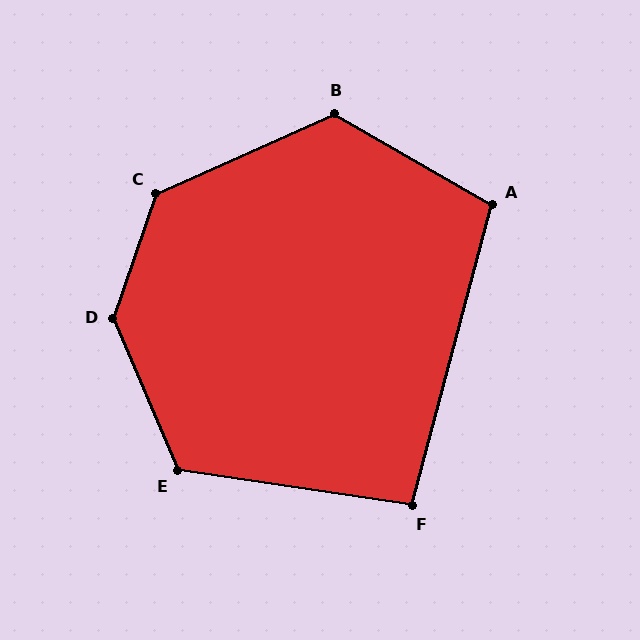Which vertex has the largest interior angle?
D, at approximately 138 degrees.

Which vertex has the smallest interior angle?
F, at approximately 96 degrees.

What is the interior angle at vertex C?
Approximately 133 degrees (obtuse).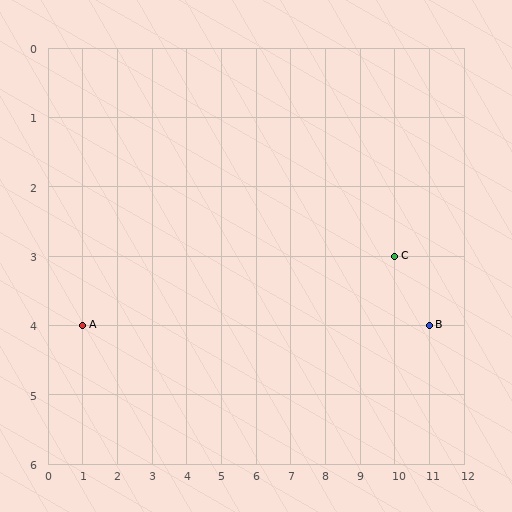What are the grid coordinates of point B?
Point B is at grid coordinates (11, 4).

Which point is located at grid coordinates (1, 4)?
Point A is at (1, 4).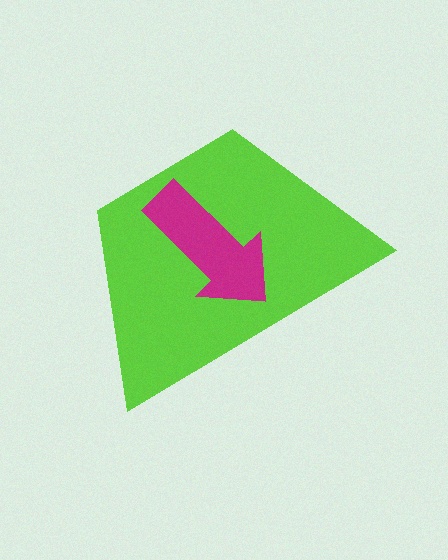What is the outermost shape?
The lime trapezoid.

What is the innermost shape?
The magenta arrow.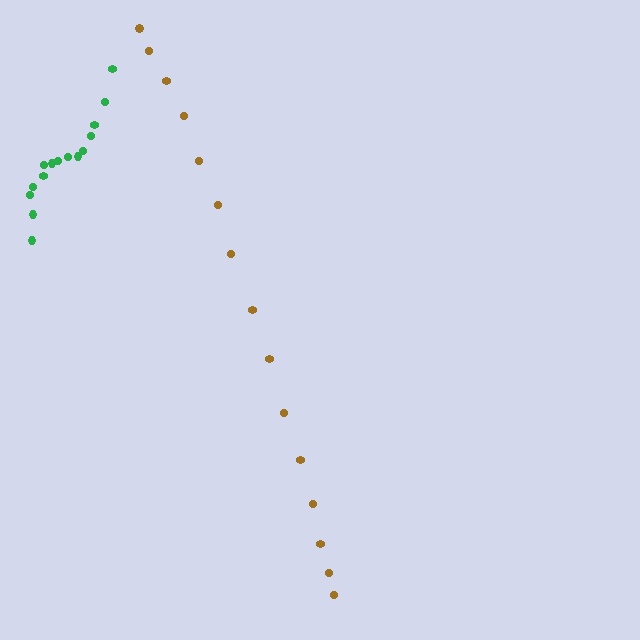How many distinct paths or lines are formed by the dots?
There are 2 distinct paths.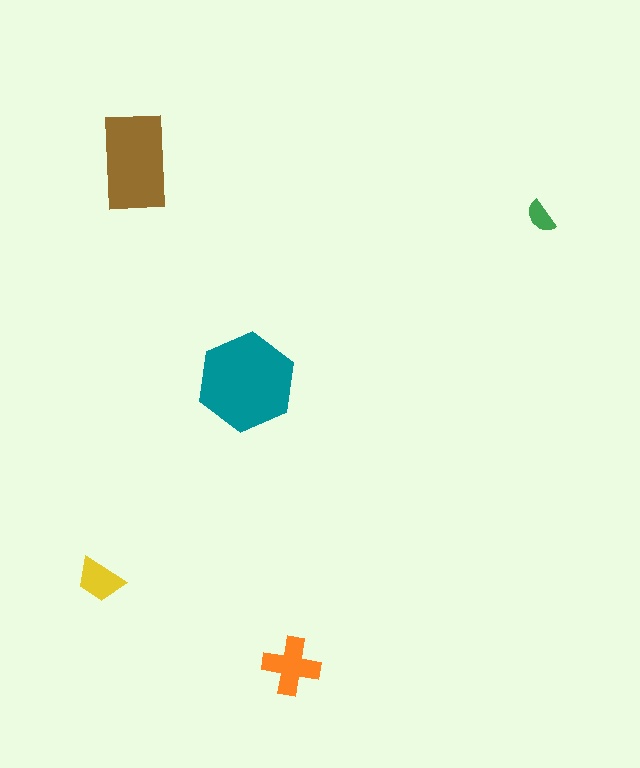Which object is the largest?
The teal hexagon.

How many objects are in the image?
There are 5 objects in the image.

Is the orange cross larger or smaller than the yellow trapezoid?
Larger.